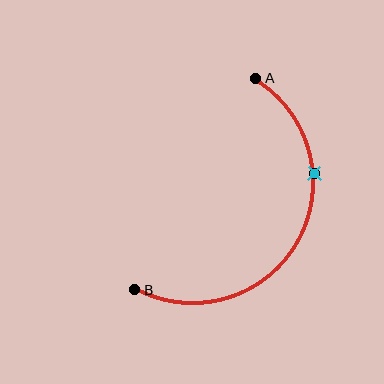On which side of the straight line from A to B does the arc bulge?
The arc bulges to the right of the straight line connecting A and B.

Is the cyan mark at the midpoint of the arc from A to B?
No. The cyan mark lies on the arc but is closer to endpoint A. The arc midpoint would be at the point on the curve equidistant along the arc from both A and B.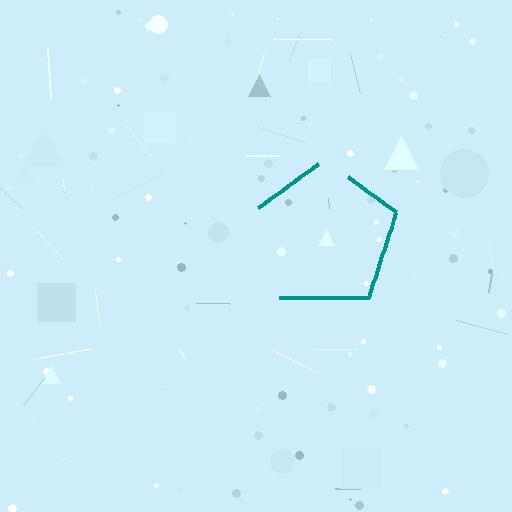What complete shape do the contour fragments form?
The contour fragments form a pentagon.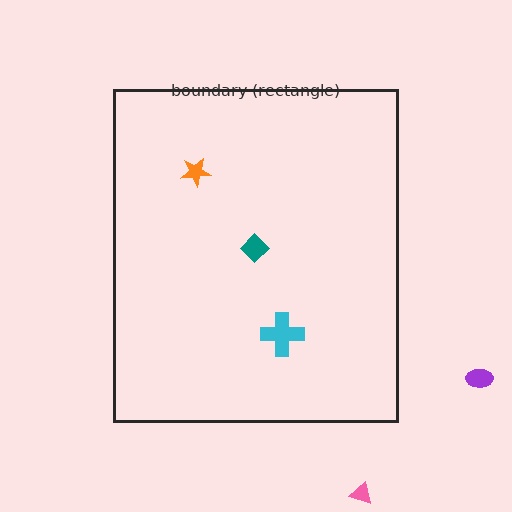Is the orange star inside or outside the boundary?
Inside.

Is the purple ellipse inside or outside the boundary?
Outside.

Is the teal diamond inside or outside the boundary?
Inside.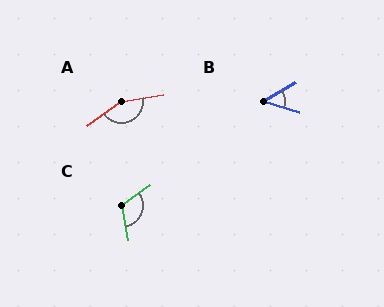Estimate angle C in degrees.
Approximately 115 degrees.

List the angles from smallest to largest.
B (47°), C (115°), A (154°).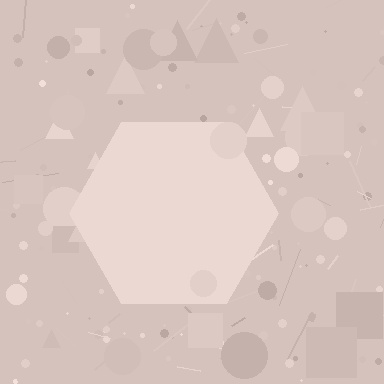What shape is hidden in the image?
A hexagon is hidden in the image.